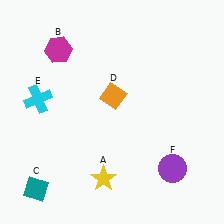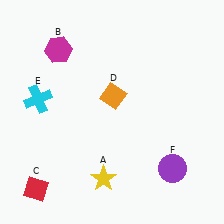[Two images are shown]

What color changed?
The diamond (C) changed from teal in Image 1 to red in Image 2.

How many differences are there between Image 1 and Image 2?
There is 1 difference between the two images.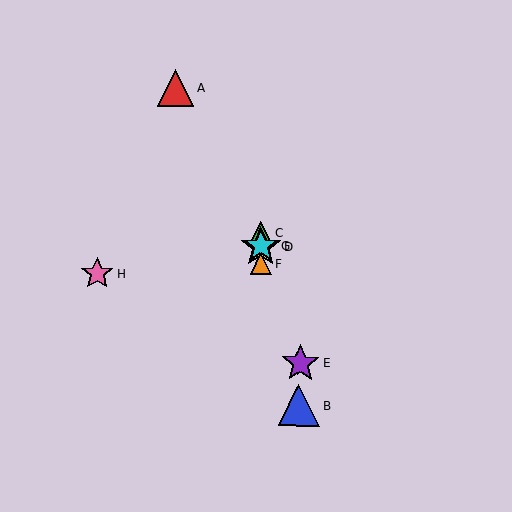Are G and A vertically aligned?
No, G is at x≈261 and A is at x≈175.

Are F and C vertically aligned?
Yes, both are at x≈261.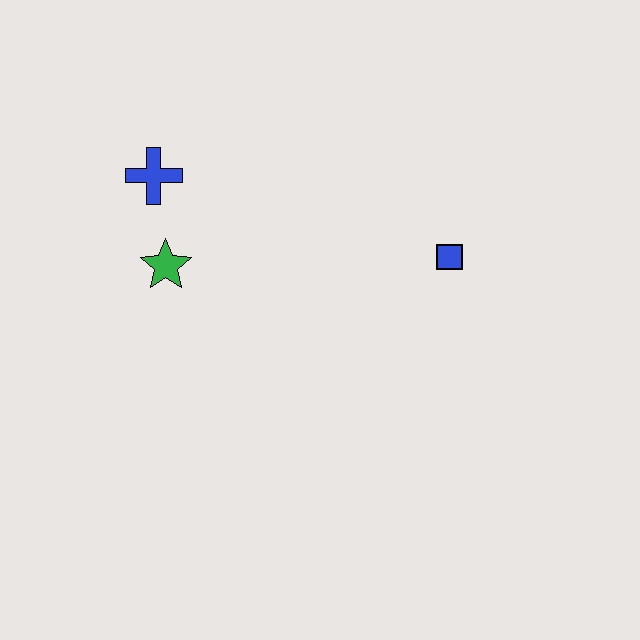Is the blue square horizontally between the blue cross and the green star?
No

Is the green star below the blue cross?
Yes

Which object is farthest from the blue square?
The blue cross is farthest from the blue square.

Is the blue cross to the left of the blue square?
Yes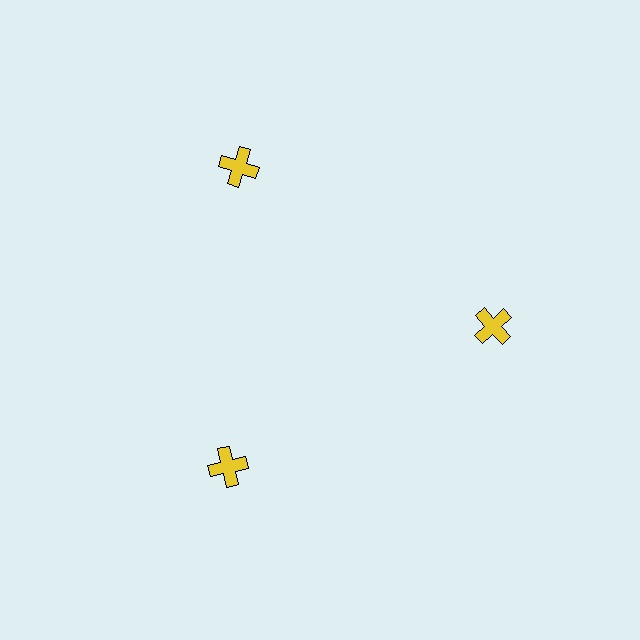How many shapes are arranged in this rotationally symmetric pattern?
There are 3 shapes, arranged in 3 groups of 1.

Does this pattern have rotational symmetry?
Yes, this pattern has 3-fold rotational symmetry. It looks the same after rotating 120 degrees around the center.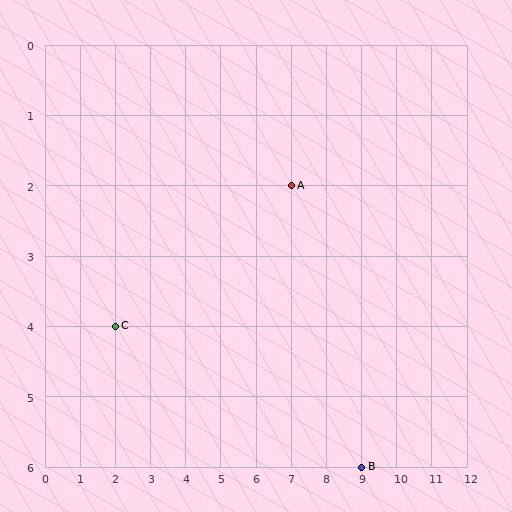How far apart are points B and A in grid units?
Points B and A are 2 columns and 4 rows apart (about 4.5 grid units diagonally).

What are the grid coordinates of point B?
Point B is at grid coordinates (9, 6).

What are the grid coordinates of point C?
Point C is at grid coordinates (2, 4).